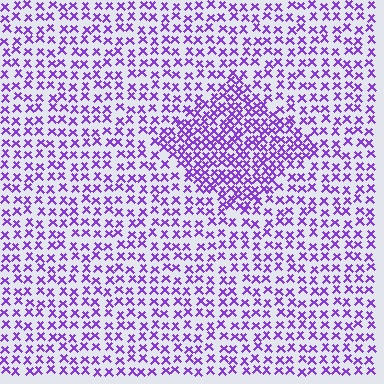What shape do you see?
I see a diamond.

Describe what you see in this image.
The image contains small purple elements arranged at two different densities. A diamond-shaped region is visible where the elements are more densely packed than the surrounding area.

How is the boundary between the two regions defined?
The boundary is defined by a change in element density (approximately 1.8x ratio). All elements are the same color, size, and shape.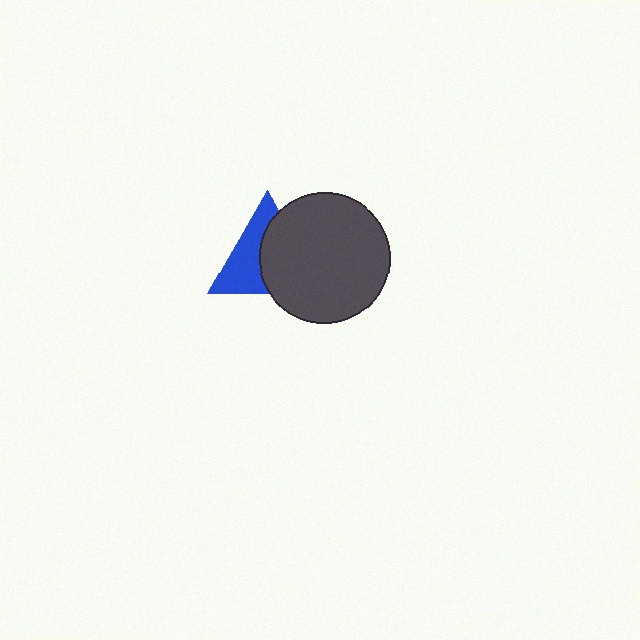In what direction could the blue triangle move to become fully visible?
The blue triangle could move left. That would shift it out from behind the dark gray circle entirely.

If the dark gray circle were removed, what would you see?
You would see the complete blue triangle.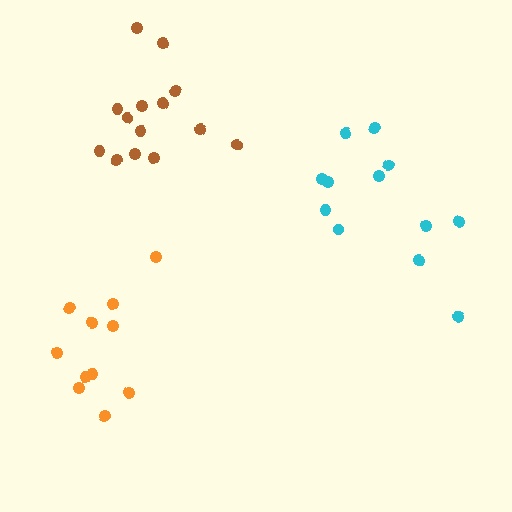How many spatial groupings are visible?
There are 3 spatial groupings.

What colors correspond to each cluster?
The clusters are colored: orange, brown, cyan.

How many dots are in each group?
Group 1: 11 dots, Group 2: 14 dots, Group 3: 12 dots (37 total).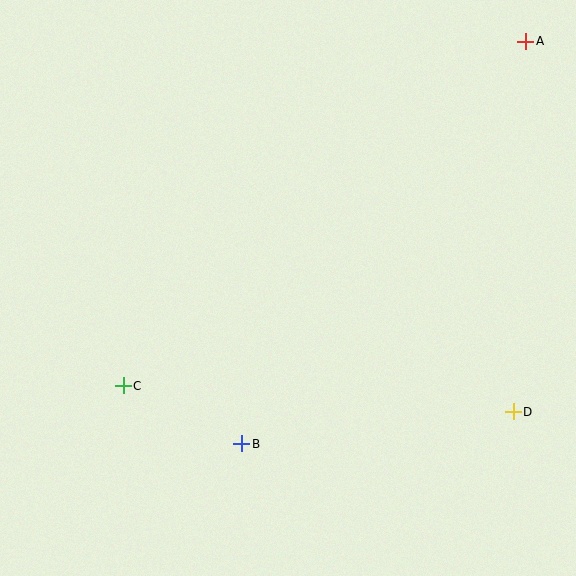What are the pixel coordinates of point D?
Point D is at (513, 412).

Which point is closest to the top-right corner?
Point A is closest to the top-right corner.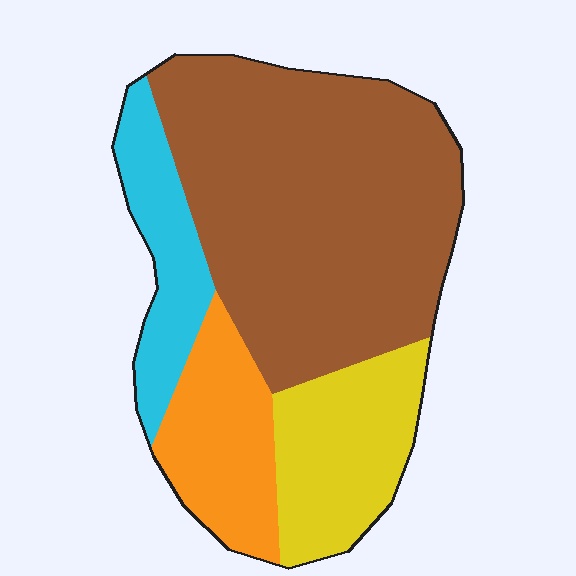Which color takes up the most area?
Brown, at roughly 55%.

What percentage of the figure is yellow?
Yellow covers roughly 20% of the figure.